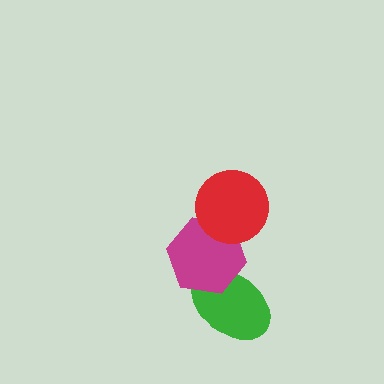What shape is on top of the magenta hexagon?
The red circle is on top of the magenta hexagon.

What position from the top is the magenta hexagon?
The magenta hexagon is 2nd from the top.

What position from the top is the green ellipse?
The green ellipse is 3rd from the top.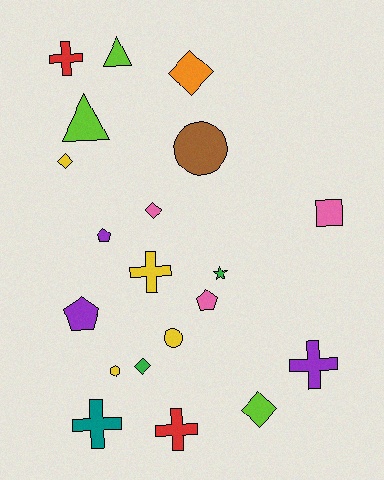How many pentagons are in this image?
There are 3 pentagons.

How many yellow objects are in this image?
There are 4 yellow objects.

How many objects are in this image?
There are 20 objects.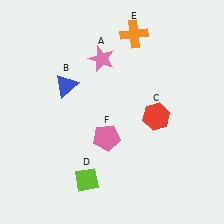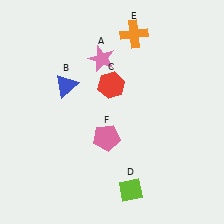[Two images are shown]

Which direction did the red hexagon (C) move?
The red hexagon (C) moved left.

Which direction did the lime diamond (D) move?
The lime diamond (D) moved right.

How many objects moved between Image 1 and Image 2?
2 objects moved between the two images.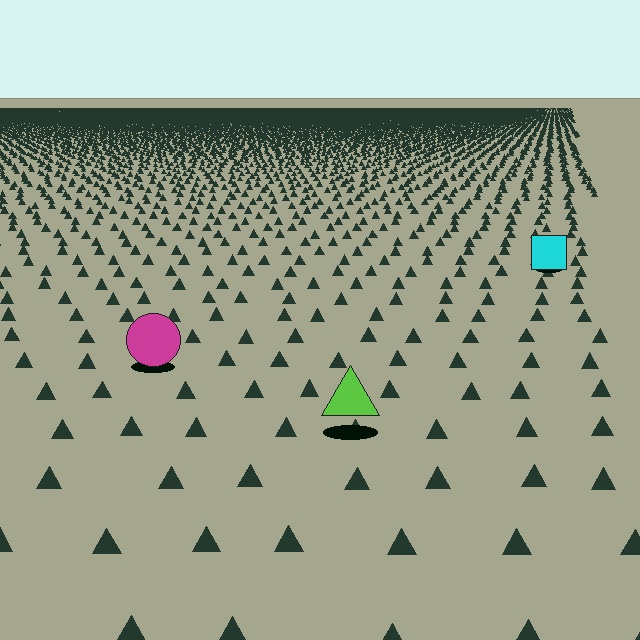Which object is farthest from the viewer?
The cyan square is farthest from the viewer. It appears smaller and the ground texture around it is denser.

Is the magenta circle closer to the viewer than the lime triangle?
No. The lime triangle is closer — you can tell from the texture gradient: the ground texture is coarser near it.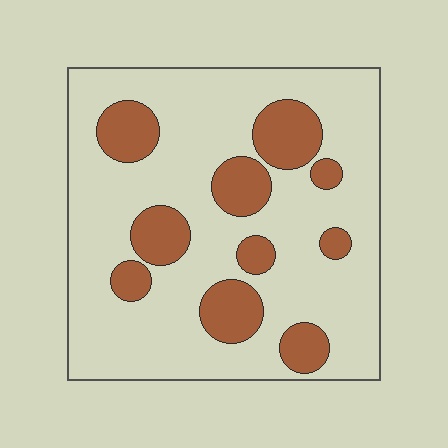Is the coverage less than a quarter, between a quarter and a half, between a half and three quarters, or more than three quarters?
Less than a quarter.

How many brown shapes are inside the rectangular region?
10.